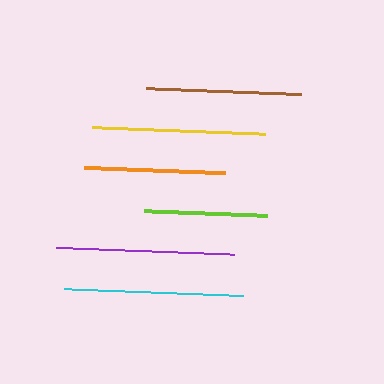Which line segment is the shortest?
The lime line is the shortest at approximately 122 pixels.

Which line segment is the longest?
The cyan line is the longest at approximately 178 pixels.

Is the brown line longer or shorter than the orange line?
The brown line is longer than the orange line.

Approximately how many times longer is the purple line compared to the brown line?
The purple line is approximately 1.1 times the length of the brown line.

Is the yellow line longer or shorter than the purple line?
The purple line is longer than the yellow line.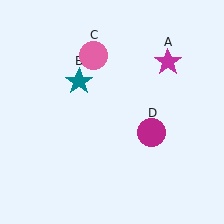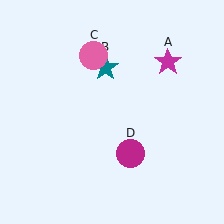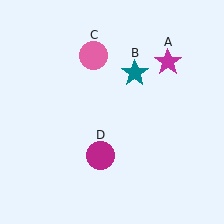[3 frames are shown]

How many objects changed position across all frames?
2 objects changed position: teal star (object B), magenta circle (object D).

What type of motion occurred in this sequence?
The teal star (object B), magenta circle (object D) rotated clockwise around the center of the scene.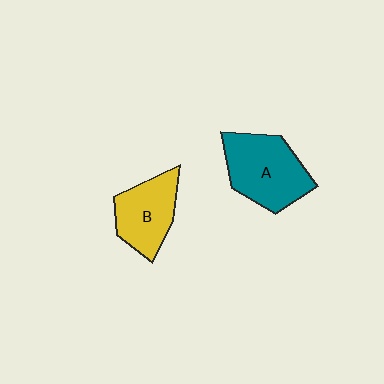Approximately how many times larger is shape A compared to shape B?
Approximately 1.3 times.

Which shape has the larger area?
Shape A (teal).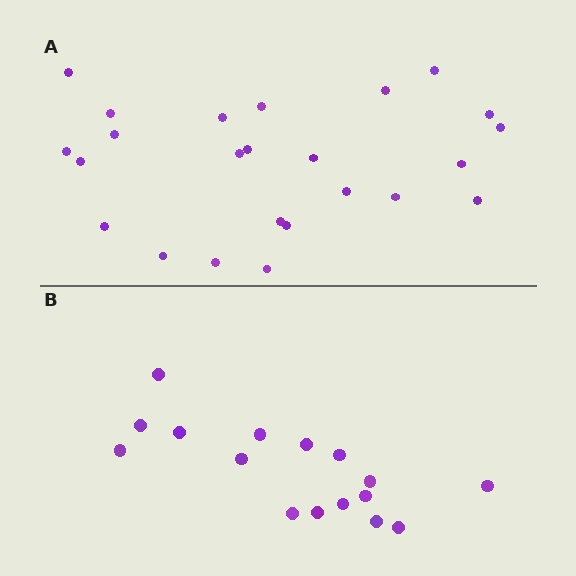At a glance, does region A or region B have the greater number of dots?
Region A (the top region) has more dots.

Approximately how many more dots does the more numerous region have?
Region A has roughly 8 or so more dots than region B.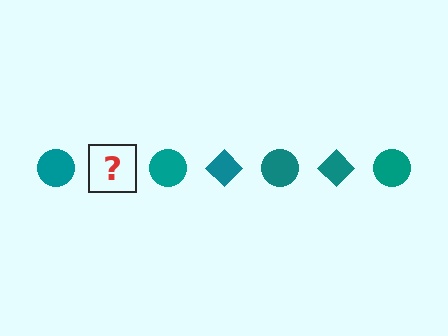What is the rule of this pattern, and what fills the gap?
The rule is that the pattern cycles through circle, diamond shapes in teal. The gap should be filled with a teal diamond.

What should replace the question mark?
The question mark should be replaced with a teal diamond.